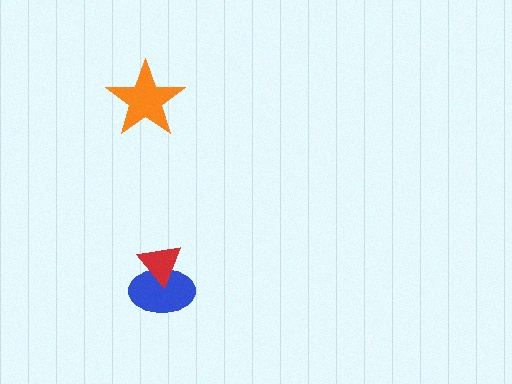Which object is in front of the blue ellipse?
The red triangle is in front of the blue ellipse.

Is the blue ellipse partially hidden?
Yes, it is partially covered by another shape.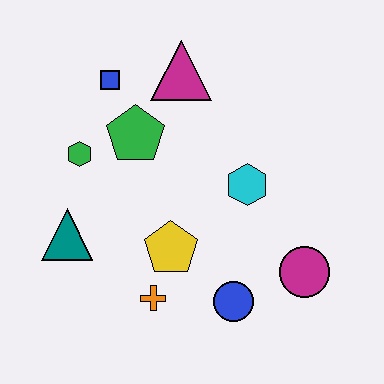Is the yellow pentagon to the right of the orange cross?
Yes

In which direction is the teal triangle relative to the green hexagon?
The teal triangle is below the green hexagon.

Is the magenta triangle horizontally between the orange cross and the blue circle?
Yes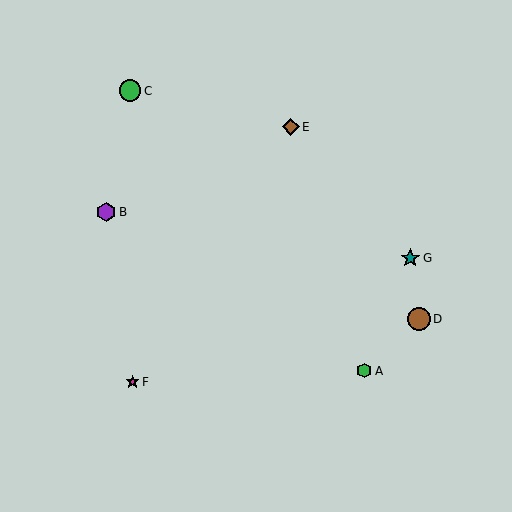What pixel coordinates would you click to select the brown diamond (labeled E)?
Click at (291, 127) to select the brown diamond E.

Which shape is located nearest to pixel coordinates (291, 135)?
The brown diamond (labeled E) at (291, 127) is nearest to that location.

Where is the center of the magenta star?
The center of the magenta star is at (133, 382).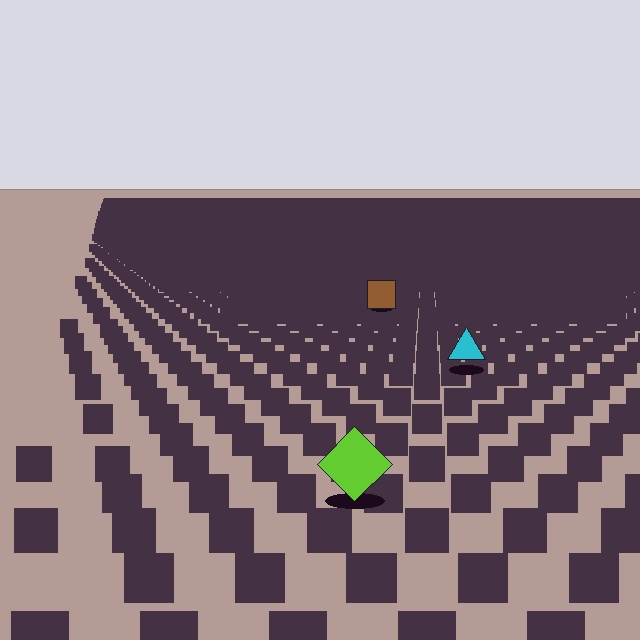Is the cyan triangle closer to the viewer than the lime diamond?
No. The lime diamond is closer — you can tell from the texture gradient: the ground texture is coarser near it.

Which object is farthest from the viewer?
The brown square is farthest from the viewer. It appears smaller and the ground texture around it is denser.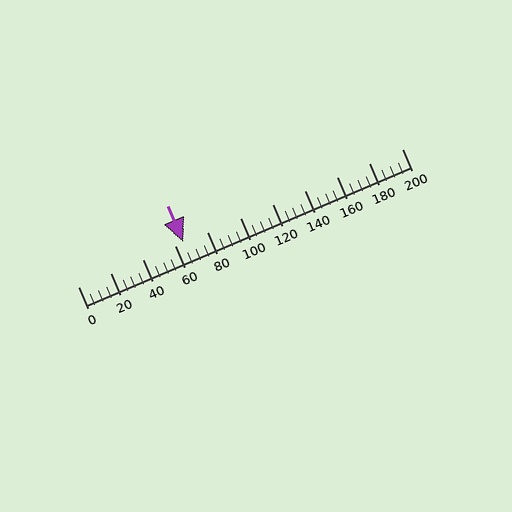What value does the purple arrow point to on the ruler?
The purple arrow points to approximately 65.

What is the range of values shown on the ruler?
The ruler shows values from 0 to 200.